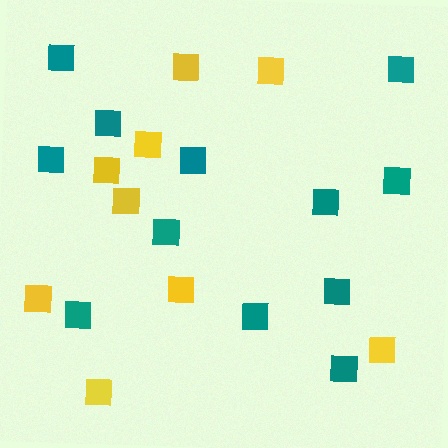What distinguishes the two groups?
There are 2 groups: one group of yellow squares (9) and one group of teal squares (12).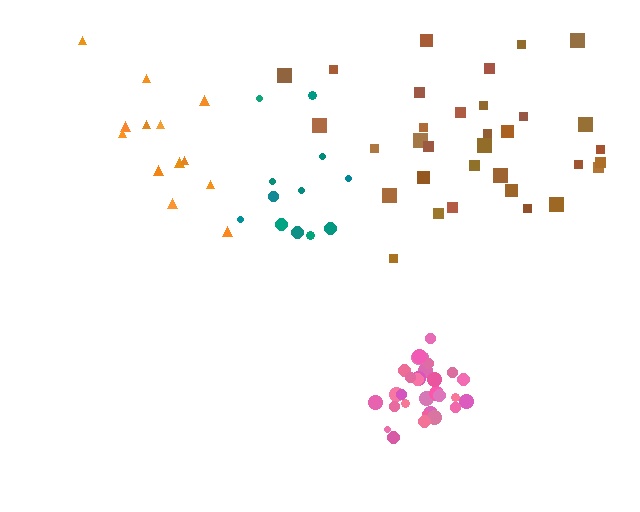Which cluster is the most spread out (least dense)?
Orange.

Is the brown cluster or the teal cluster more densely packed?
Teal.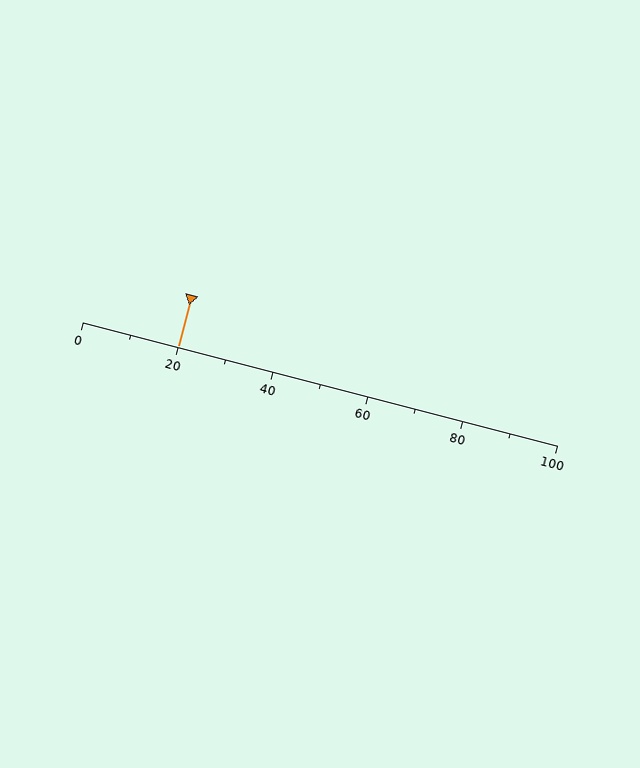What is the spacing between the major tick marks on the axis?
The major ticks are spaced 20 apart.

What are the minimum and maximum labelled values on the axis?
The axis runs from 0 to 100.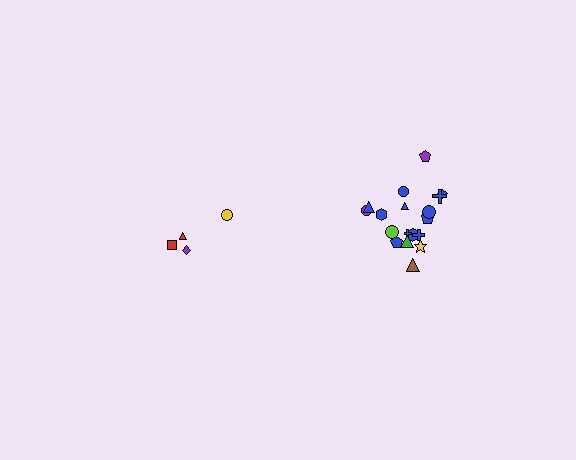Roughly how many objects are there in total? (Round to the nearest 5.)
Roughly 20 objects in total.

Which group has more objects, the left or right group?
The right group.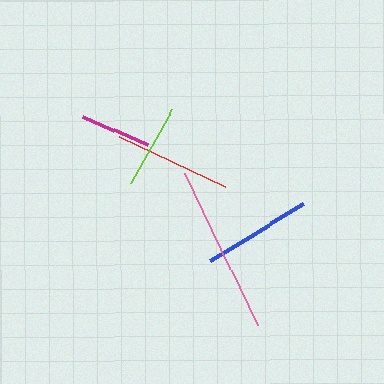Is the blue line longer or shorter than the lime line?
The blue line is longer than the lime line.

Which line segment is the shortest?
The magenta line is the shortest at approximately 72 pixels.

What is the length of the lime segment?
The lime segment is approximately 85 pixels long.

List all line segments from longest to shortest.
From longest to shortest: pink, red, blue, lime, magenta.